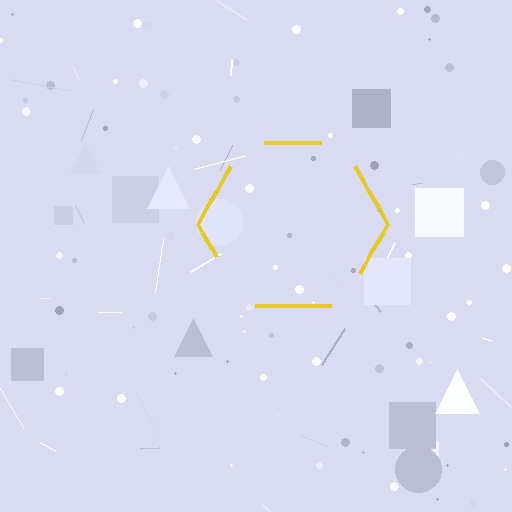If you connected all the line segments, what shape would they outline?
They would outline a hexagon.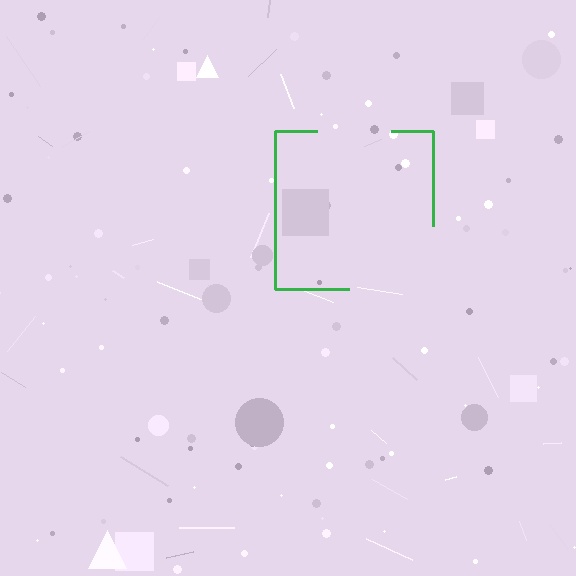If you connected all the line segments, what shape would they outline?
They would outline a square.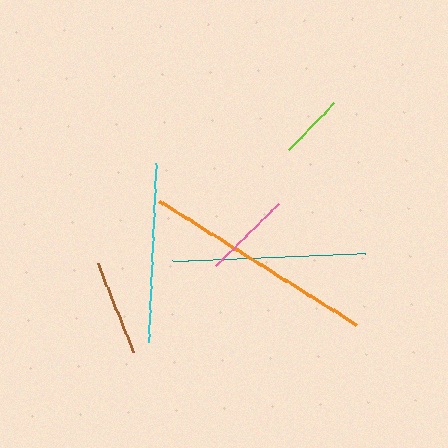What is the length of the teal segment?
The teal segment is approximately 193 pixels long.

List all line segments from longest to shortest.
From longest to shortest: orange, teal, cyan, brown, pink, lime.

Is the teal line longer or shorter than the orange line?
The orange line is longer than the teal line.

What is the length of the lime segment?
The lime segment is approximately 65 pixels long.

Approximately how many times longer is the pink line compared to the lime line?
The pink line is approximately 1.4 times the length of the lime line.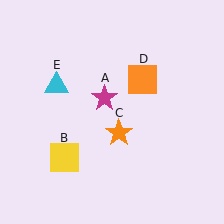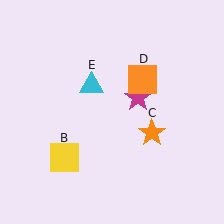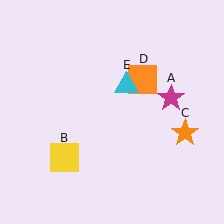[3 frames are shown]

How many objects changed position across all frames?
3 objects changed position: magenta star (object A), orange star (object C), cyan triangle (object E).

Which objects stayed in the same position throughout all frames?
Yellow square (object B) and orange square (object D) remained stationary.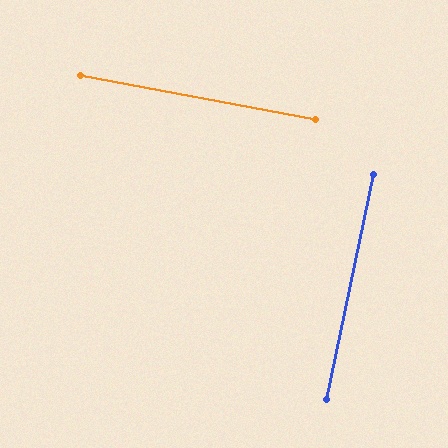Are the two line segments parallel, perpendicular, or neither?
Perpendicular — they meet at approximately 89°.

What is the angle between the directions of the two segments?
Approximately 89 degrees.